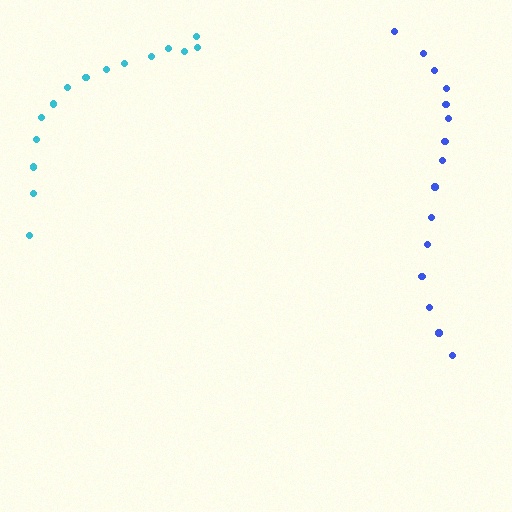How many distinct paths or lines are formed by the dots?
There are 2 distinct paths.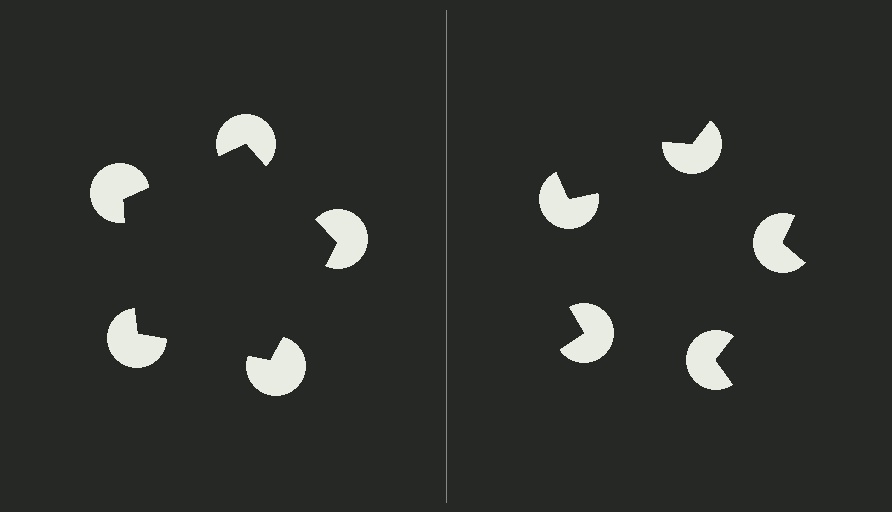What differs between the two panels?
The pac-man discs are positioned identically on both sides; only the wedge orientations differ. On the left they align to a pentagon; on the right they are misaligned.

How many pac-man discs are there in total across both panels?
10 — 5 on each side.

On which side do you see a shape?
An illusory pentagon appears on the left side. On the right side the wedge cuts are rotated, so no coherent shape forms.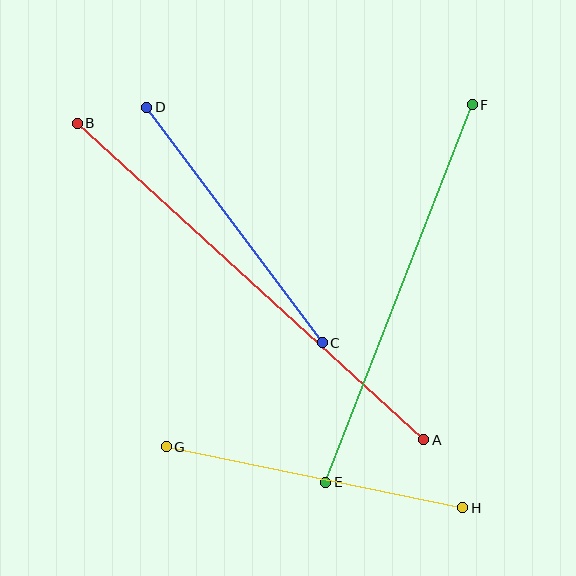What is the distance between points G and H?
The distance is approximately 303 pixels.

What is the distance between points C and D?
The distance is approximately 294 pixels.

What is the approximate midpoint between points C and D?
The midpoint is at approximately (234, 225) pixels.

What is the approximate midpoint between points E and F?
The midpoint is at approximately (399, 294) pixels.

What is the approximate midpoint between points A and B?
The midpoint is at approximately (250, 282) pixels.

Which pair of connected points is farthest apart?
Points A and B are farthest apart.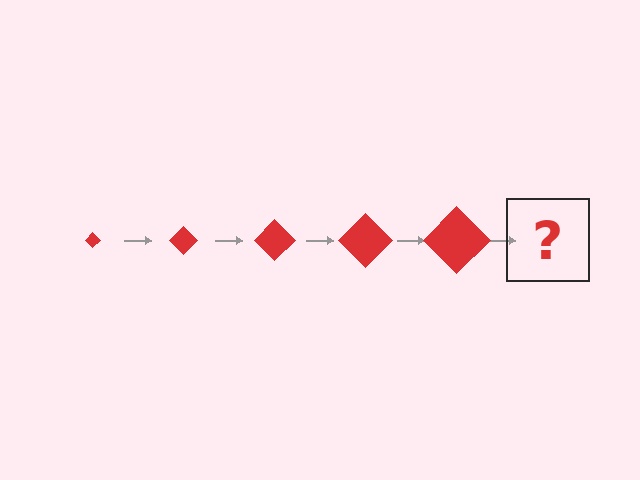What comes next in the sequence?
The next element should be a red diamond, larger than the previous one.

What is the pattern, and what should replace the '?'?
The pattern is that the diamond gets progressively larger each step. The '?' should be a red diamond, larger than the previous one.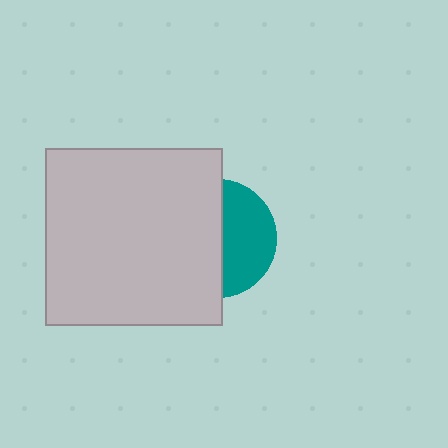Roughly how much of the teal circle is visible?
A small part of it is visible (roughly 44%).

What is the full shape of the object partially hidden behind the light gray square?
The partially hidden object is a teal circle.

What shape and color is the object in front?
The object in front is a light gray square.